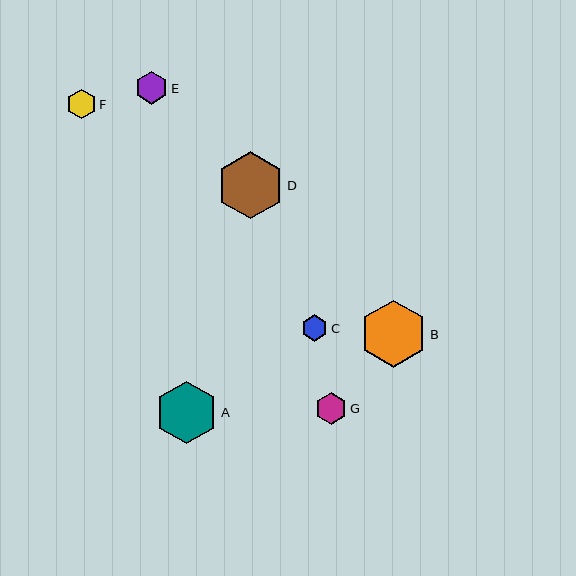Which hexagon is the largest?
Hexagon B is the largest with a size of approximately 67 pixels.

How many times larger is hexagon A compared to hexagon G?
Hexagon A is approximately 2.0 times the size of hexagon G.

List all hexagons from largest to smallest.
From largest to smallest: B, D, A, E, G, F, C.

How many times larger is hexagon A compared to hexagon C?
Hexagon A is approximately 2.4 times the size of hexagon C.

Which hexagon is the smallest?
Hexagon C is the smallest with a size of approximately 26 pixels.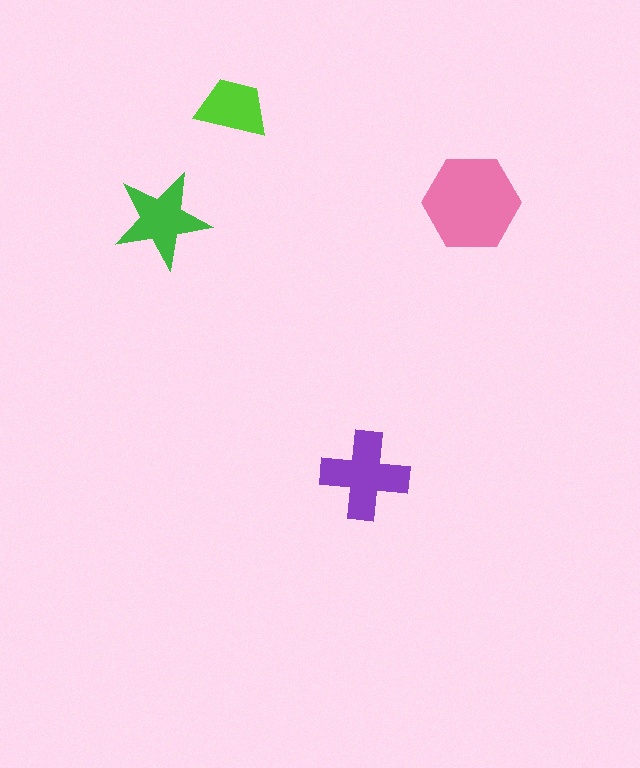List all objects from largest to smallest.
The pink hexagon, the purple cross, the green star, the lime trapezoid.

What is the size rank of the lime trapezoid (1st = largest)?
4th.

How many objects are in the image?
There are 4 objects in the image.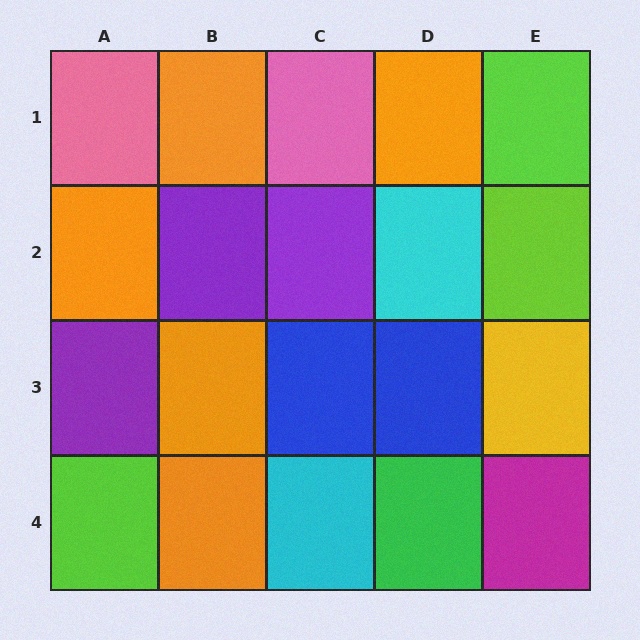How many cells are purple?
3 cells are purple.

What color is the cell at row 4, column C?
Cyan.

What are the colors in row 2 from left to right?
Orange, purple, purple, cyan, lime.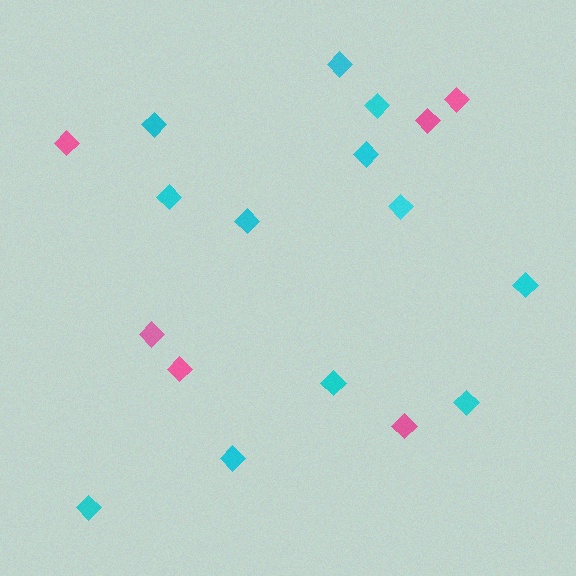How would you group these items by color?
There are 2 groups: one group of pink diamonds (6) and one group of cyan diamonds (12).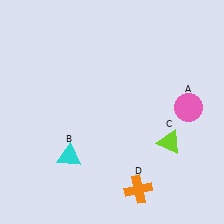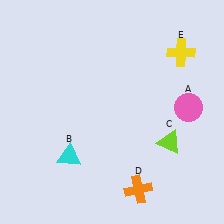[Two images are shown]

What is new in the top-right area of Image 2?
A yellow cross (E) was added in the top-right area of Image 2.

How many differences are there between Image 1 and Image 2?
There is 1 difference between the two images.